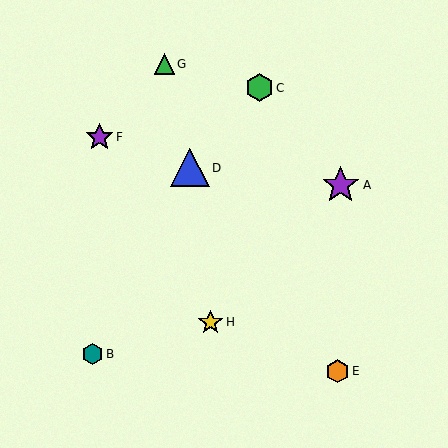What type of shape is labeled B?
Shape B is a teal hexagon.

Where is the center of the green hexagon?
The center of the green hexagon is at (259, 88).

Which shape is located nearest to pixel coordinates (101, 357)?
The teal hexagon (labeled B) at (92, 354) is nearest to that location.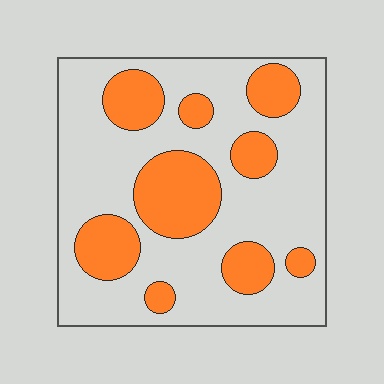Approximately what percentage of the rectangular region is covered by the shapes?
Approximately 30%.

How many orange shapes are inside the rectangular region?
9.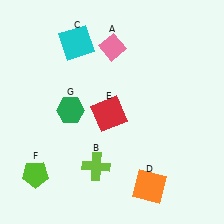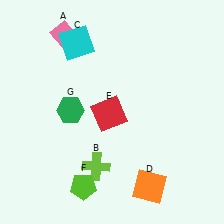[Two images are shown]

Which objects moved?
The objects that moved are: the pink diamond (A), the lime pentagon (F).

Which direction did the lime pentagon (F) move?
The lime pentagon (F) moved right.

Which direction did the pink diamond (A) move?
The pink diamond (A) moved left.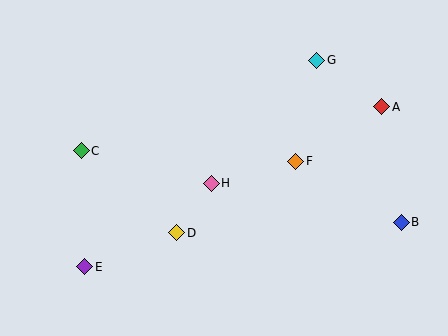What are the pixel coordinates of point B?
Point B is at (401, 222).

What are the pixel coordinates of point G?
Point G is at (317, 60).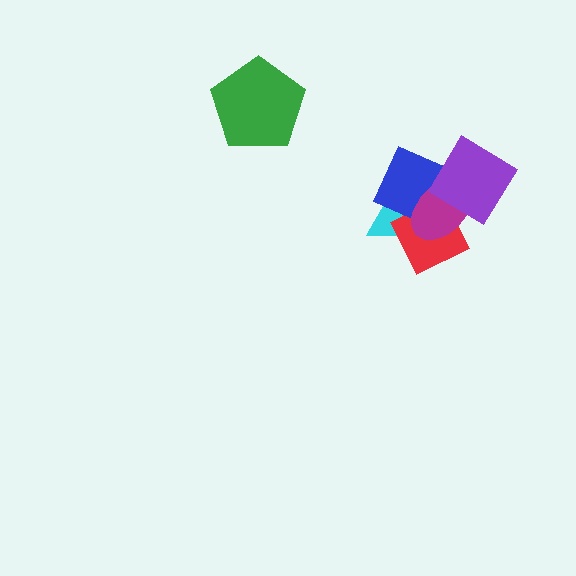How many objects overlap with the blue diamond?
4 objects overlap with the blue diamond.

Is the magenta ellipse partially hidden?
Yes, it is partially covered by another shape.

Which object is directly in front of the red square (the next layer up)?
The blue diamond is directly in front of the red square.